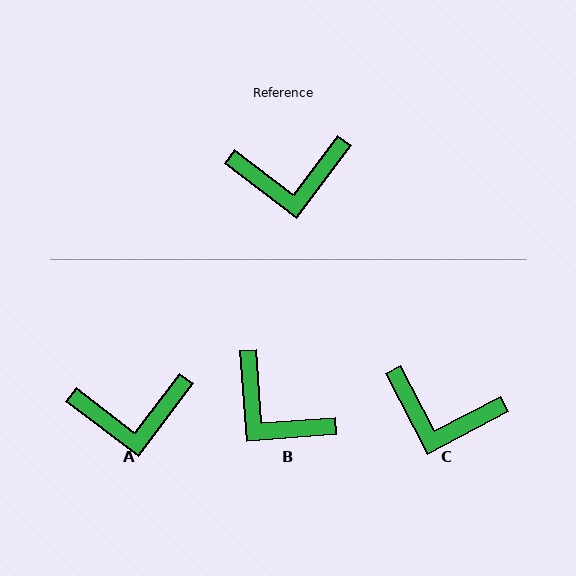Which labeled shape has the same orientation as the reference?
A.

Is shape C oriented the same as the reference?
No, it is off by about 25 degrees.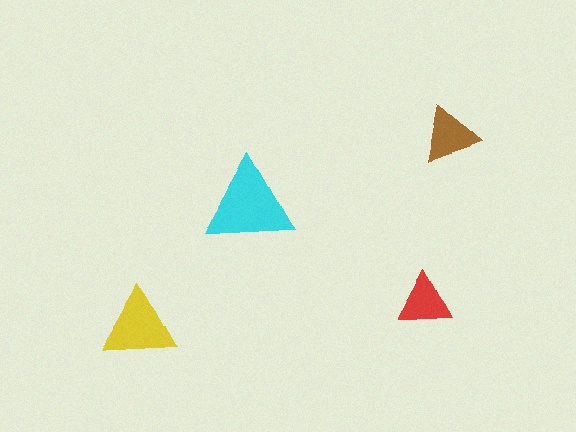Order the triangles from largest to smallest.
the cyan one, the yellow one, the brown one, the red one.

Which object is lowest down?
The yellow triangle is bottommost.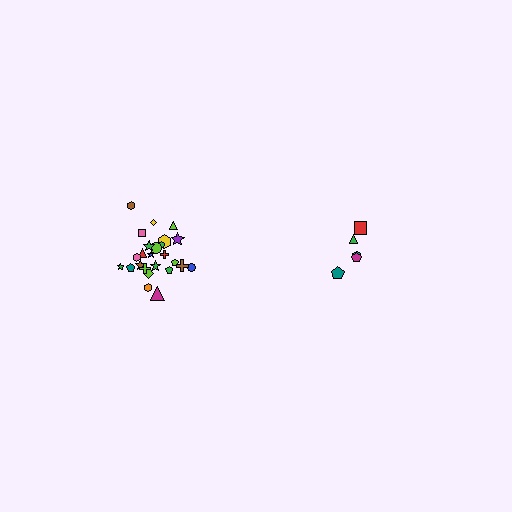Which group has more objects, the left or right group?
The left group.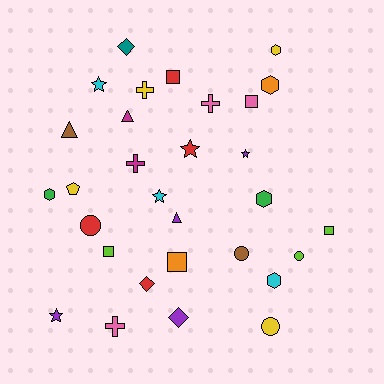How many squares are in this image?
There are 5 squares.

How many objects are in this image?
There are 30 objects.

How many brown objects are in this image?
There are 2 brown objects.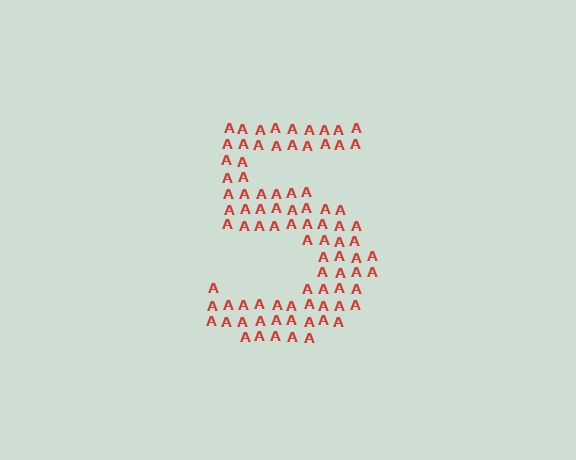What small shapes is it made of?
It is made of small letter A's.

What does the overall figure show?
The overall figure shows the digit 5.